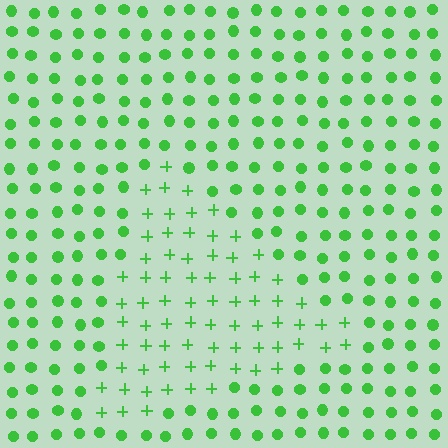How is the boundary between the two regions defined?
The boundary is defined by a change in element shape: plus signs inside vs. circles outside. All elements share the same color and spacing.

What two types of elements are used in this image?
The image uses plus signs inside the triangle region and circles outside it.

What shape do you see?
I see a triangle.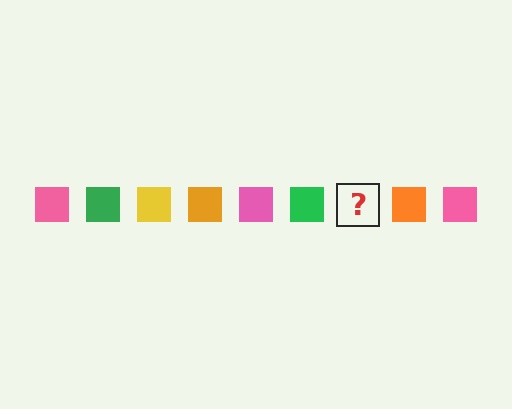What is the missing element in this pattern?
The missing element is a yellow square.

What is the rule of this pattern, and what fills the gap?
The rule is that the pattern cycles through pink, green, yellow, orange squares. The gap should be filled with a yellow square.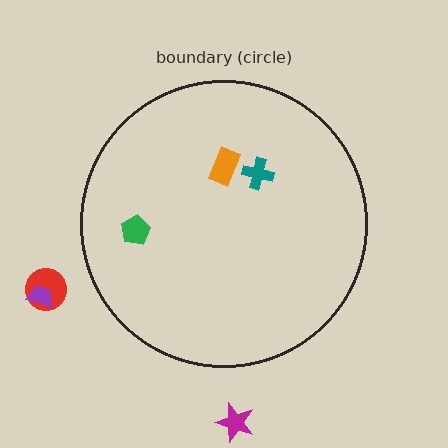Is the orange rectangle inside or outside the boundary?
Inside.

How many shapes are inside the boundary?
3 inside, 3 outside.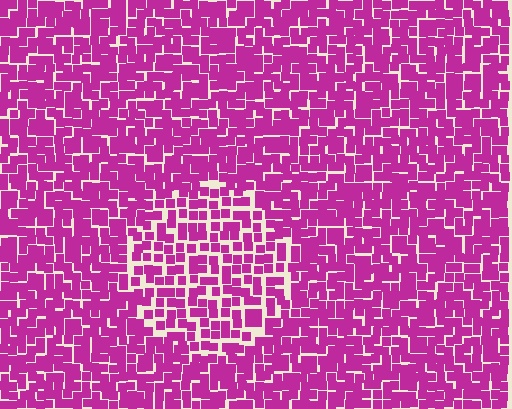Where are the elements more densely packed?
The elements are more densely packed outside the circle boundary.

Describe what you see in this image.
The image contains small magenta elements arranged at two different densities. A circle-shaped region is visible where the elements are less densely packed than the surrounding area.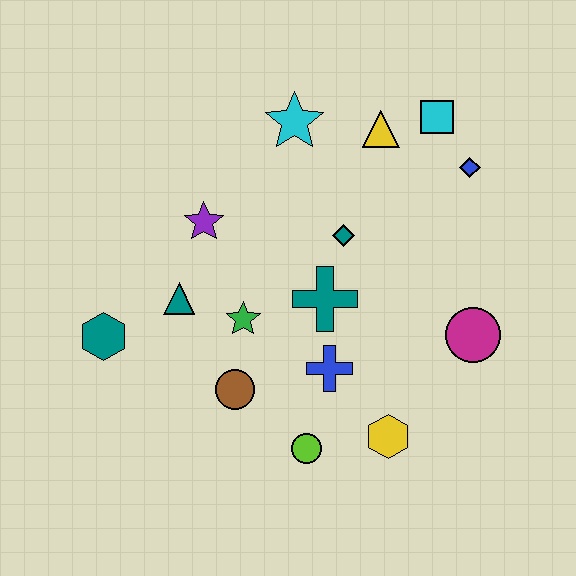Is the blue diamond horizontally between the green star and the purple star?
No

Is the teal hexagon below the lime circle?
No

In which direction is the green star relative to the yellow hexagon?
The green star is to the left of the yellow hexagon.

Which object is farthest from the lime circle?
The cyan square is farthest from the lime circle.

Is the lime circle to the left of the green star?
No